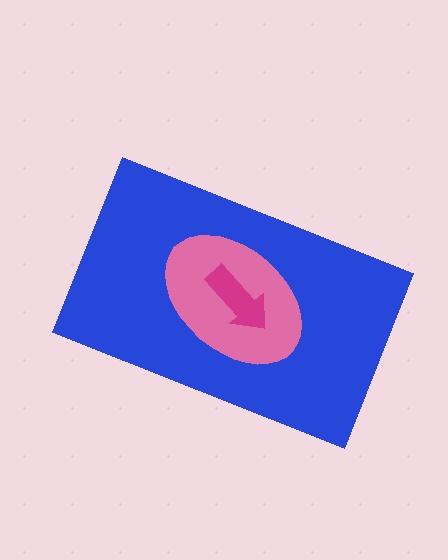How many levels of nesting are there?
3.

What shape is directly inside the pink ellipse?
The magenta arrow.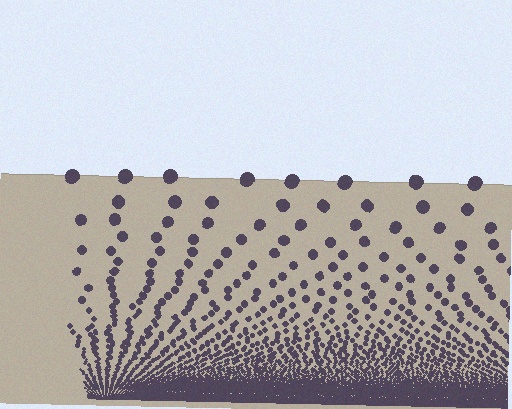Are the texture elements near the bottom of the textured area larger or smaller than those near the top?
Smaller. The gradient is inverted — elements near the bottom are smaller and denser.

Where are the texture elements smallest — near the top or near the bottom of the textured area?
Near the bottom.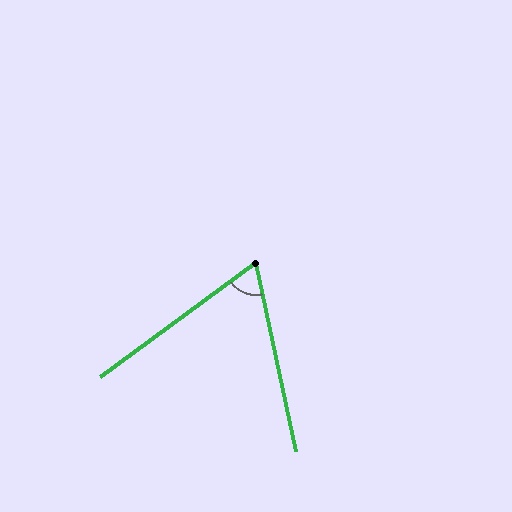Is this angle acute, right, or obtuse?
It is acute.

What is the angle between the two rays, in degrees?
Approximately 66 degrees.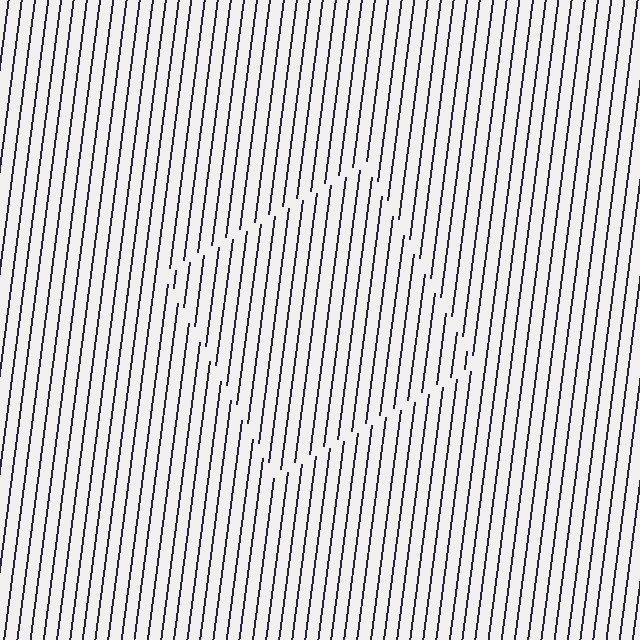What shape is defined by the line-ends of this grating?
An illusory square. The interior of the shape contains the same grating, shifted by half a period — the contour is defined by the phase discontinuity where line-ends from the inner and outer gratings abut.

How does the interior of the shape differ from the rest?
The interior of the shape contains the same grating, shifted by half a period — the contour is defined by the phase discontinuity where line-ends from the inner and outer gratings abut.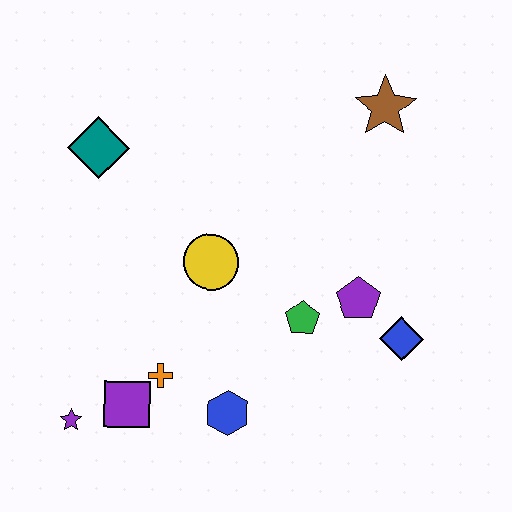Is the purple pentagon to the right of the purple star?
Yes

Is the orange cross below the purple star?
No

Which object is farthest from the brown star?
The purple star is farthest from the brown star.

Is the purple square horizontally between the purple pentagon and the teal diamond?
Yes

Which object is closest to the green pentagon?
The purple pentagon is closest to the green pentagon.